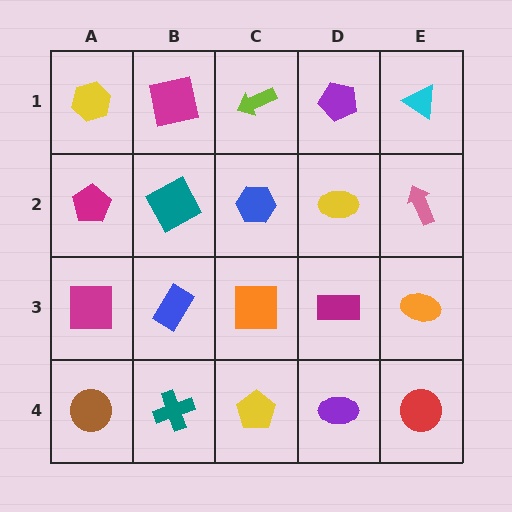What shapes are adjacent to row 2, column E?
A cyan triangle (row 1, column E), an orange ellipse (row 3, column E), a yellow ellipse (row 2, column D).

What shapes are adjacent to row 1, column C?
A blue hexagon (row 2, column C), a magenta square (row 1, column B), a purple pentagon (row 1, column D).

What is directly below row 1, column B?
A teal square.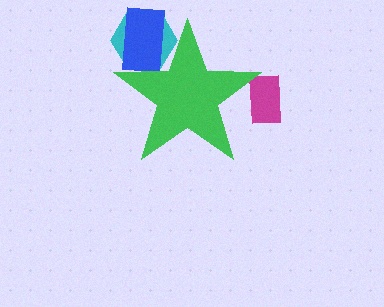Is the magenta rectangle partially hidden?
Yes, the magenta rectangle is partially hidden behind the green star.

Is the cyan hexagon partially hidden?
Yes, the cyan hexagon is partially hidden behind the green star.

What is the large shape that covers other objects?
A green star.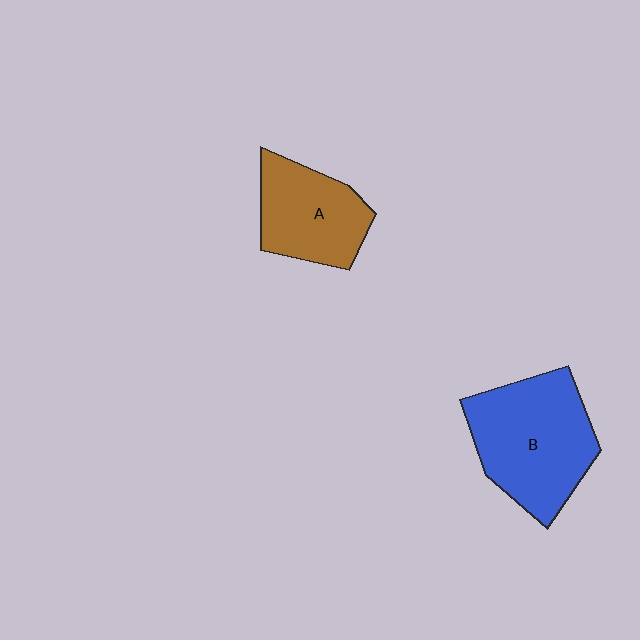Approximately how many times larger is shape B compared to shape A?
Approximately 1.5 times.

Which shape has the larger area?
Shape B (blue).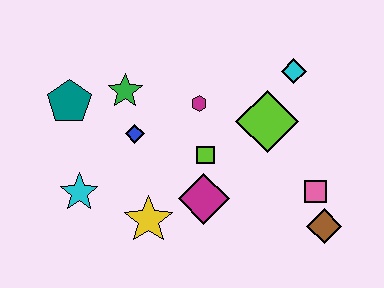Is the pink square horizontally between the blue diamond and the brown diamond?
Yes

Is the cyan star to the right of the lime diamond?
No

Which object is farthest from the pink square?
The teal pentagon is farthest from the pink square.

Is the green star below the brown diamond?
No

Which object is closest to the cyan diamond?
The lime diamond is closest to the cyan diamond.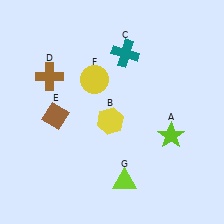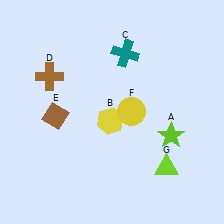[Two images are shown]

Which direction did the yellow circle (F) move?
The yellow circle (F) moved right.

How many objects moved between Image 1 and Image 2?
2 objects moved between the two images.